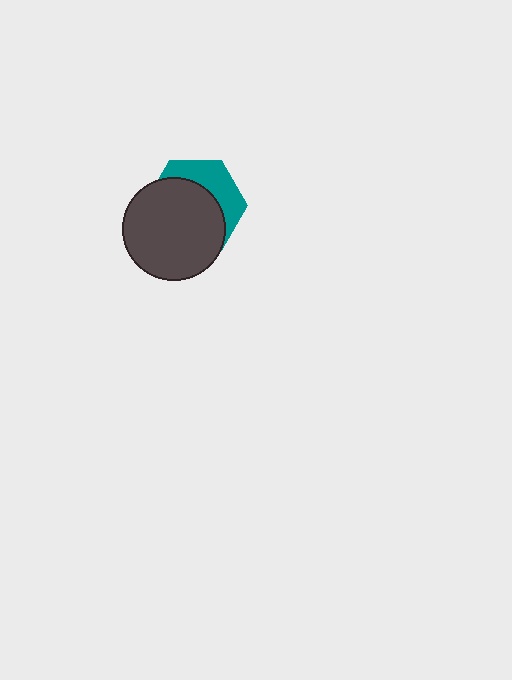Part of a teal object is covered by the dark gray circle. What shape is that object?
It is a hexagon.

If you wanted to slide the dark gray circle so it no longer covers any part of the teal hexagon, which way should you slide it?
Slide it toward the lower-left — that is the most direct way to separate the two shapes.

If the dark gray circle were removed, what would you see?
You would see the complete teal hexagon.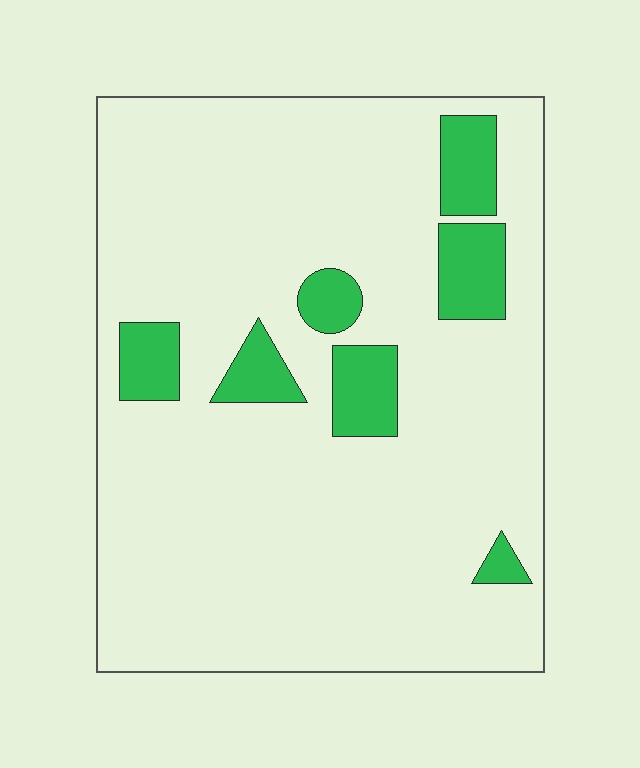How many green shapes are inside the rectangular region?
7.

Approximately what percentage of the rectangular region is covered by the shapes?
Approximately 15%.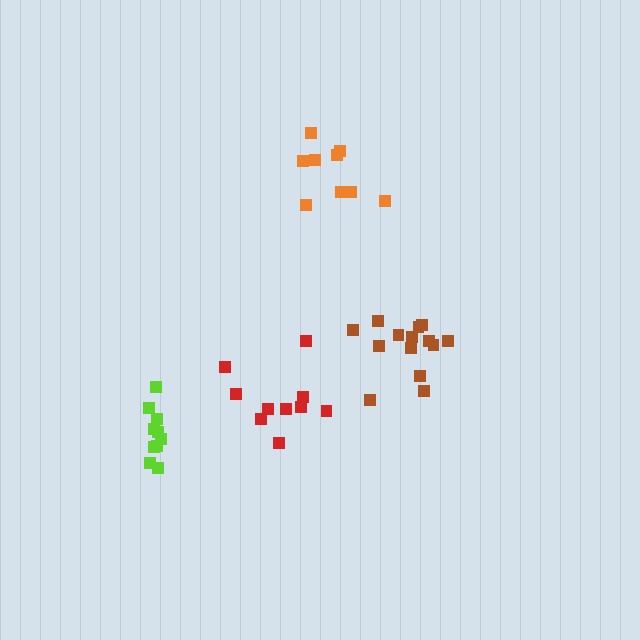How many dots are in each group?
Group 1: 10 dots, Group 2: 10 dots, Group 3: 14 dots, Group 4: 9 dots (43 total).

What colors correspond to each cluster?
The clusters are colored: red, lime, brown, orange.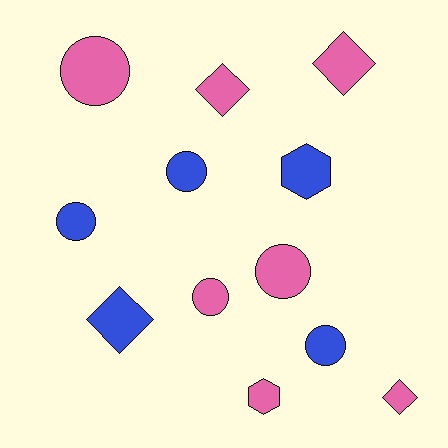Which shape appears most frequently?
Circle, with 6 objects.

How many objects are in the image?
There are 12 objects.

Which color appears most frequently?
Pink, with 7 objects.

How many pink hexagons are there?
There is 1 pink hexagon.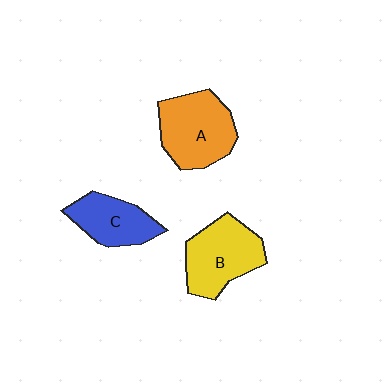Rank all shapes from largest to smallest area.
From largest to smallest: A (orange), B (yellow), C (blue).